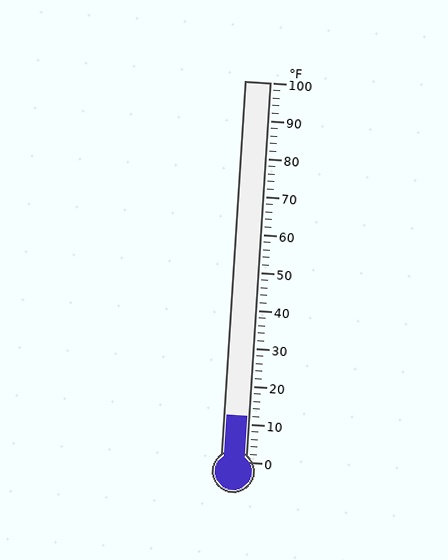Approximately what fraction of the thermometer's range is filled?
The thermometer is filled to approximately 10% of its range.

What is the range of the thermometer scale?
The thermometer scale ranges from 0°F to 100°F.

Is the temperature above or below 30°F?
The temperature is below 30°F.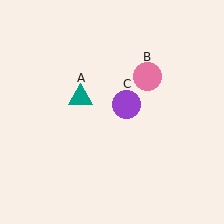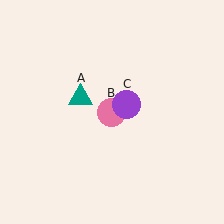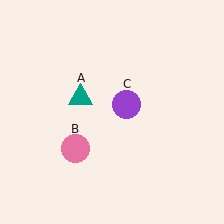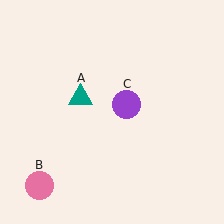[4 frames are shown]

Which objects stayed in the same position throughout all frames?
Teal triangle (object A) and purple circle (object C) remained stationary.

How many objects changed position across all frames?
1 object changed position: pink circle (object B).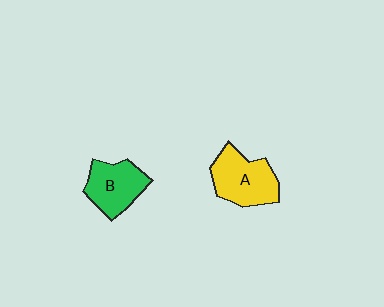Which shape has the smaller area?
Shape B (green).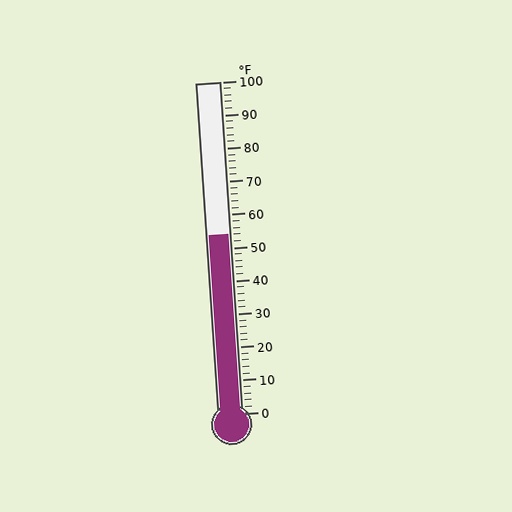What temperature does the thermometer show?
The thermometer shows approximately 54°F.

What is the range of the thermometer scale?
The thermometer scale ranges from 0°F to 100°F.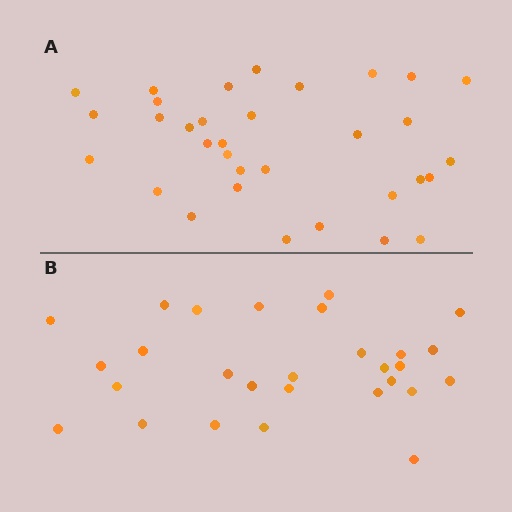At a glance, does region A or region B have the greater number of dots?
Region A (the top region) has more dots.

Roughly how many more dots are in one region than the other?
Region A has about 5 more dots than region B.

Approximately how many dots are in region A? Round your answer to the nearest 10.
About 30 dots. (The exact count is 33, which rounds to 30.)